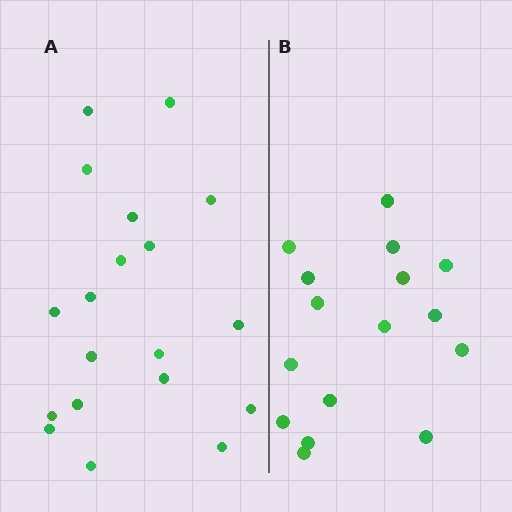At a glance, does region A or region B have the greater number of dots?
Region A (the left region) has more dots.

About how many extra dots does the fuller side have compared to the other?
Region A has just a few more — roughly 2 or 3 more dots than region B.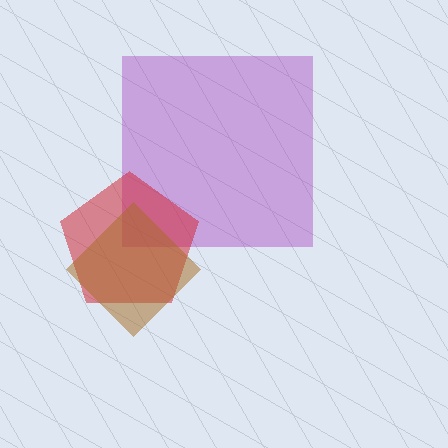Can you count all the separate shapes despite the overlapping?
Yes, there are 3 separate shapes.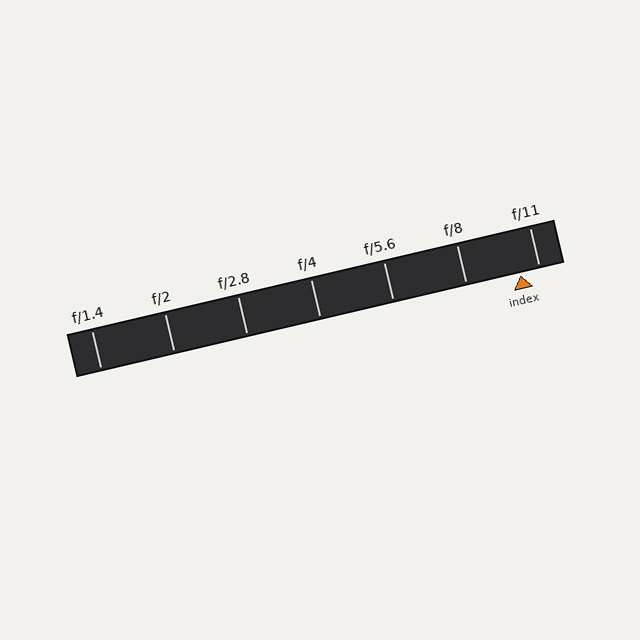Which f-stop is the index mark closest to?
The index mark is closest to f/11.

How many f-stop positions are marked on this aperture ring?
There are 7 f-stop positions marked.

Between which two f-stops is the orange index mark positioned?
The index mark is between f/8 and f/11.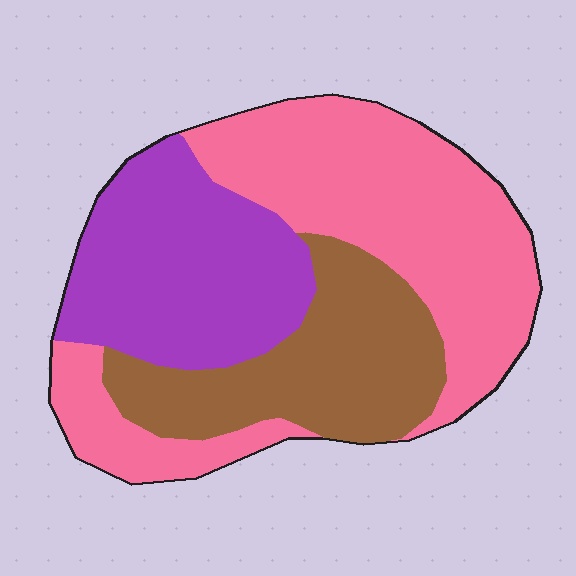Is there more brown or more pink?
Pink.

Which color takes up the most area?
Pink, at roughly 45%.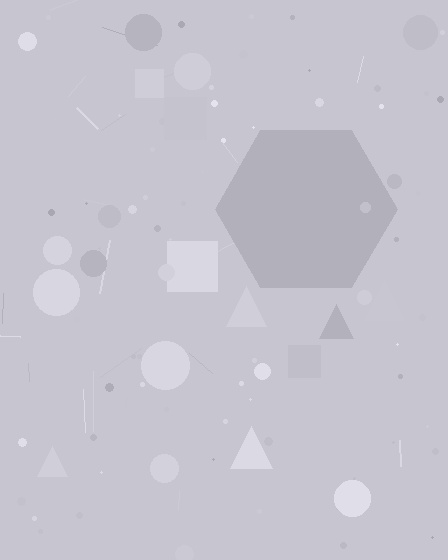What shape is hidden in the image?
A hexagon is hidden in the image.